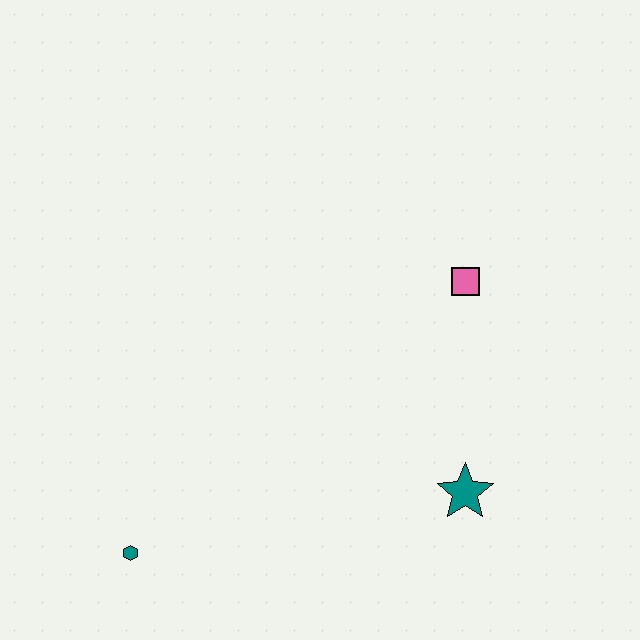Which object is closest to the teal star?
The pink square is closest to the teal star.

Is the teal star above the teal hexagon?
Yes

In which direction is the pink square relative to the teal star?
The pink square is above the teal star.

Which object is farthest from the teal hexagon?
The pink square is farthest from the teal hexagon.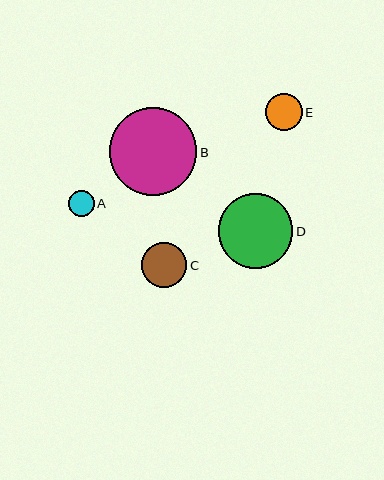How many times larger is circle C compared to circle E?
Circle C is approximately 1.2 times the size of circle E.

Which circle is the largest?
Circle B is the largest with a size of approximately 88 pixels.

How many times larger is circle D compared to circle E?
Circle D is approximately 2.0 times the size of circle E.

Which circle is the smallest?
Circle A is the smallest with a size of approximately 26 pixels.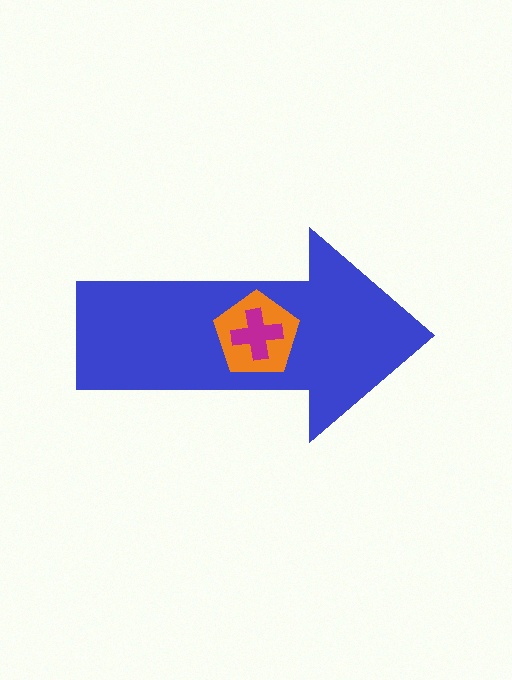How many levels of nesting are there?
3.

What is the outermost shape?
The blue arrow.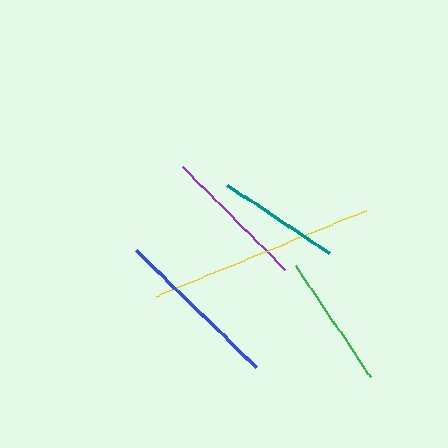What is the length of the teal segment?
The teal segment is approximately 122 pixels long.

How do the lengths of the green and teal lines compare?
The green and teal lines are approximately the same length.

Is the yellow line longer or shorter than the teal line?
The yellow line is longer than the teal line.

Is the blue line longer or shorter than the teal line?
The blue line is longer than the teal line.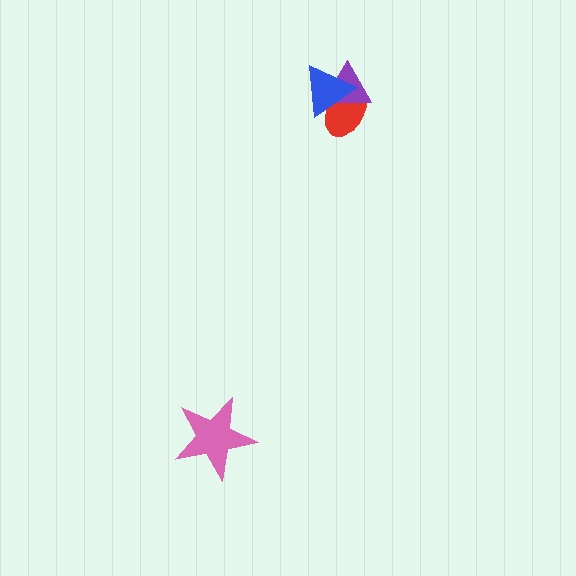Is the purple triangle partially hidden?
Yes, it is partially covered by another shape.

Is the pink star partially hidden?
No, no other shape covers it.